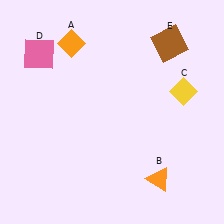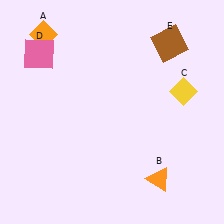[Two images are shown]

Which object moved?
The orange diamond (A) moved left.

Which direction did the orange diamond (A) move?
The orange diamond (A) moved left.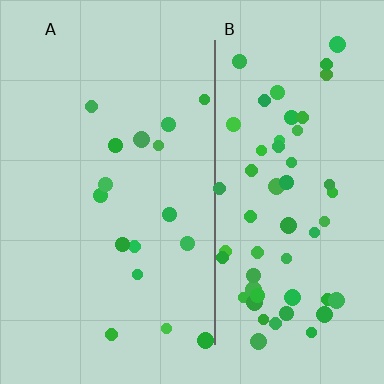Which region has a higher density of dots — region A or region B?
B (the right).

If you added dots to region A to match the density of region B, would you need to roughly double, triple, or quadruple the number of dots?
Approximately quadruple.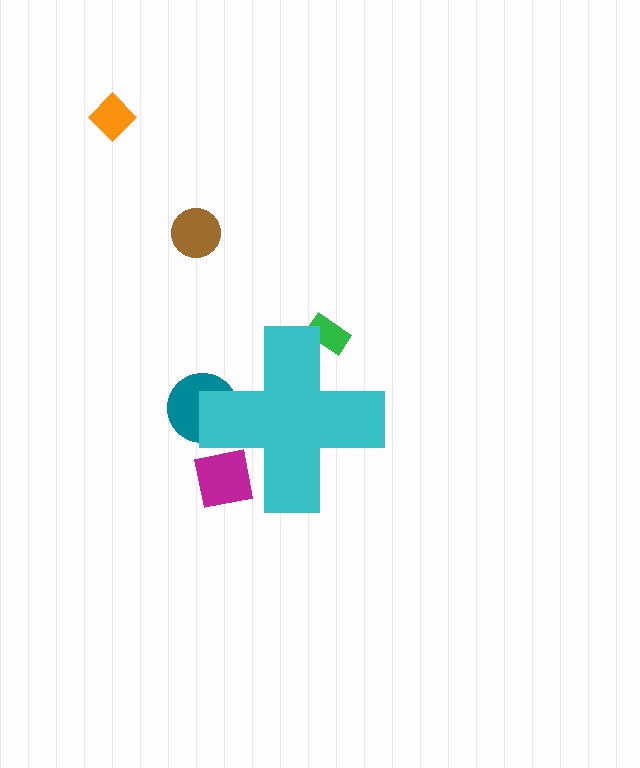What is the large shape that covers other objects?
A cyan cross.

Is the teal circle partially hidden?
Yes, the teal circle is partially hidden behind the cyan cross.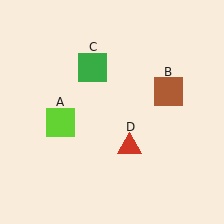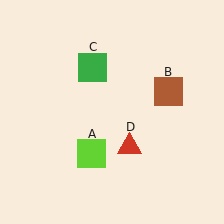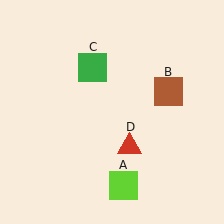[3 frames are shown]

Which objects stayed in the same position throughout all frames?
Brown square (object B) and green square (object C) and red triangle (object D) remained stationary.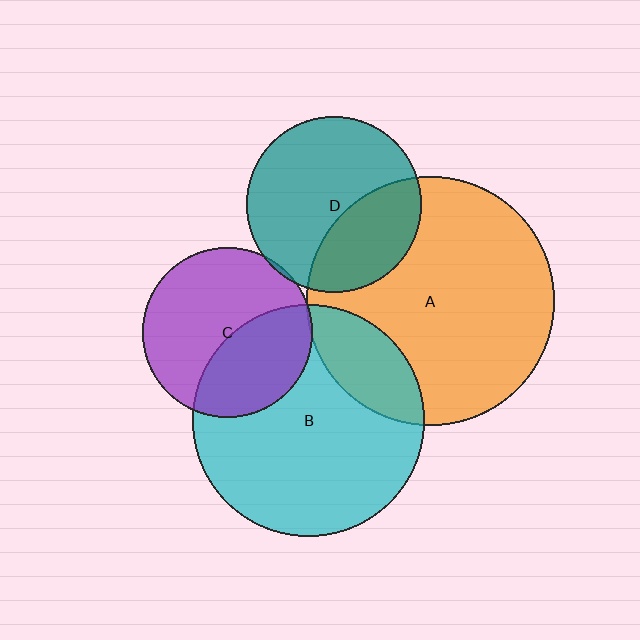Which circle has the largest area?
Circle A (orange).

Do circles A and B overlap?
Yes.